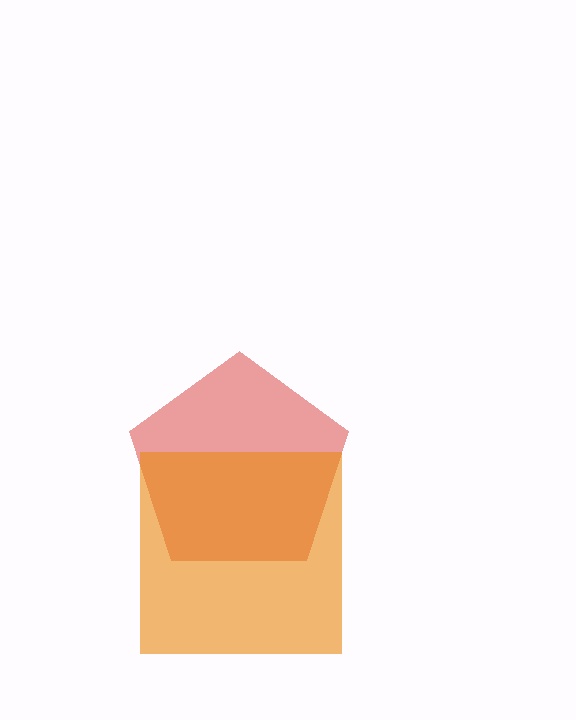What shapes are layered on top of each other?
The layered shapes are: a red pentagon, an orange square.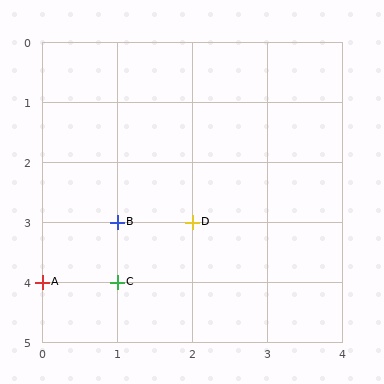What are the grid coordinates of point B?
Point B is at grid coordinates (1, 3).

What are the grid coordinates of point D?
Point D is at grid coordinates (2, 3).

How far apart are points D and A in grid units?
Points D and A are 2 columns and 1 row apart (about 2.2 grid units diagonally).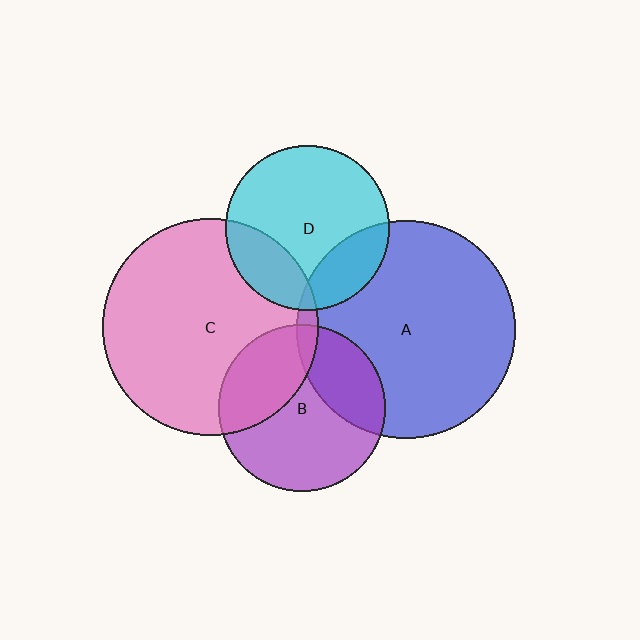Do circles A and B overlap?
Yes.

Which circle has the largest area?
Circle A (blue).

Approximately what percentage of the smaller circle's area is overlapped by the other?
Approximately 30%.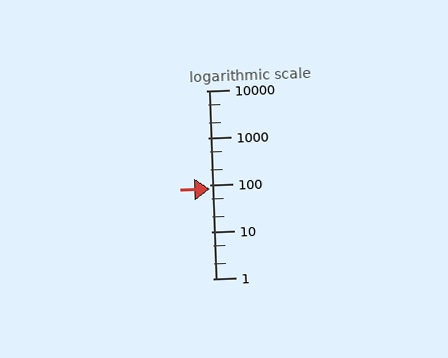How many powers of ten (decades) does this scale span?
The scale spans 4 decades, from 1 to 10000.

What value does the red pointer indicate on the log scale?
The pointer indicates approximately 80.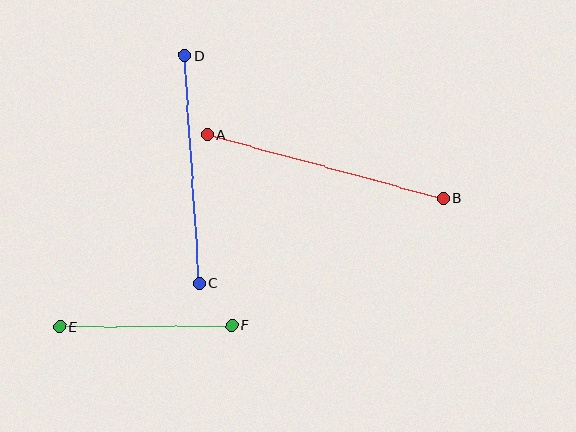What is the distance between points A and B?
The distance is approximately 245 pixels.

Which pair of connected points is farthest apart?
Points A and B are farthest apart.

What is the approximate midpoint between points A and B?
The midpoint is at approximately (325, 167) pixels.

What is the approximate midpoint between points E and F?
The midpoint is at approximately (146, 326) pixels.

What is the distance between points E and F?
The distance is approximately 172 pixels.